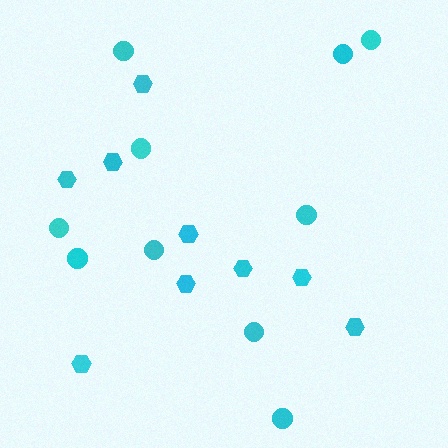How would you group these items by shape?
There are 2 groups: one group of circles (10) and one group of hexagons (9).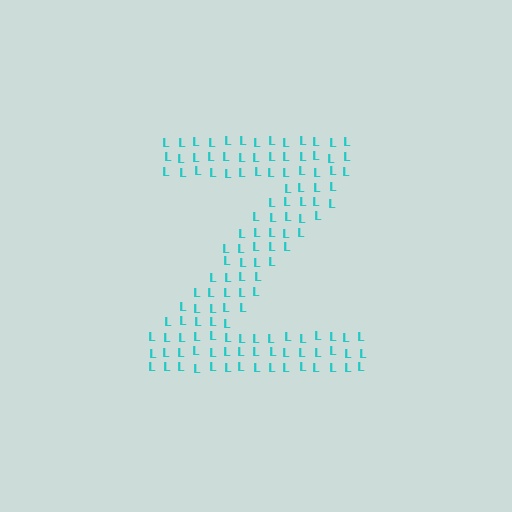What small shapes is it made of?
It is made of small letter L's.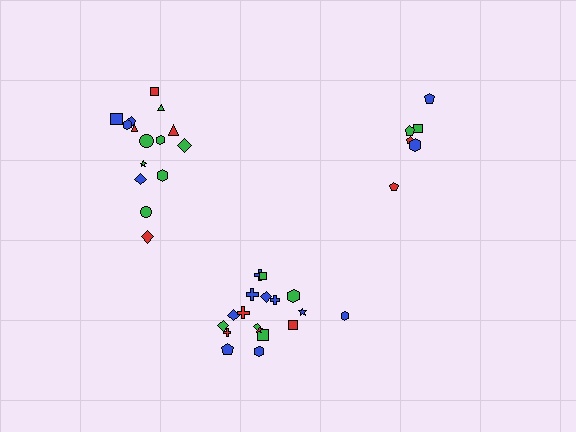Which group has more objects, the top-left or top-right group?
The top-left group.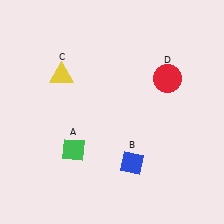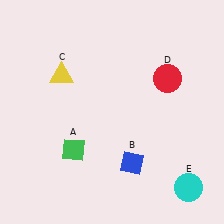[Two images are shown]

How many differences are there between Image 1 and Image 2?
There is 1 difference between the two images.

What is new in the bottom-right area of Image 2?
A cyan circle (E) was added in the bottom-right area of Image 2.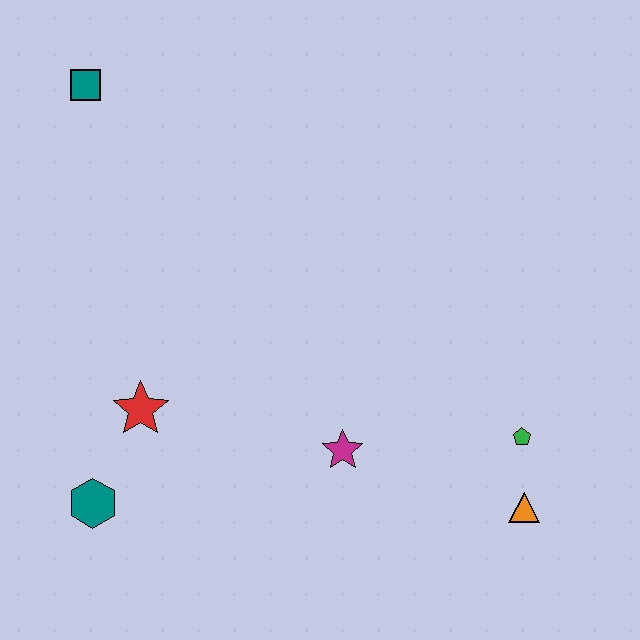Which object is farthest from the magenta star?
The teal square is farthest from the magenta star.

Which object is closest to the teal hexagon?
The red star is closest to the teal hexagon.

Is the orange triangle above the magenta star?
No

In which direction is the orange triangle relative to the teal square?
The orange triangle is to the right of the teal square.